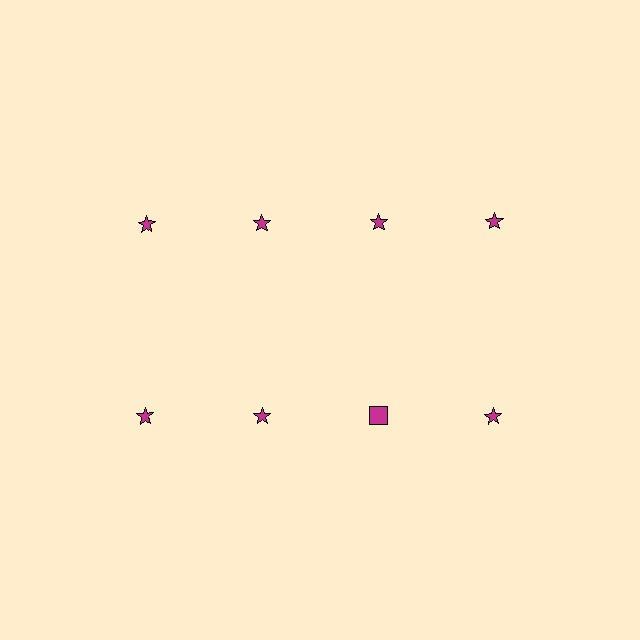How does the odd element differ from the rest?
It has a different shape: square instead of star.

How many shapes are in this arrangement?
There are 8 shapes arranged in a grid pattern.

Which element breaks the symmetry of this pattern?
The magenta square in the second row, center column breaks the symmetry. All other shapes are magenta stars.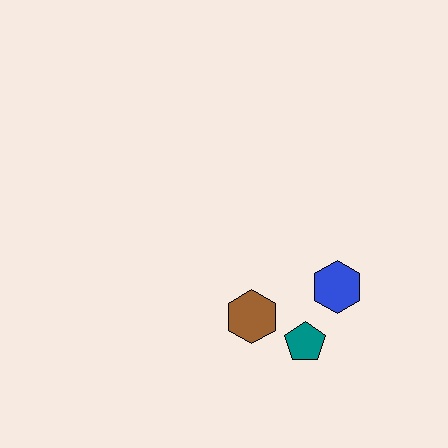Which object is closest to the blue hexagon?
The teal pentagon is closest to the blue hexagon.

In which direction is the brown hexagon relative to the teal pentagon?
The brown hexagon is to the left of the teal pentagon.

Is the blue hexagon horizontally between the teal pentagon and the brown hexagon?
No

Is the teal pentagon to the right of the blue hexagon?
No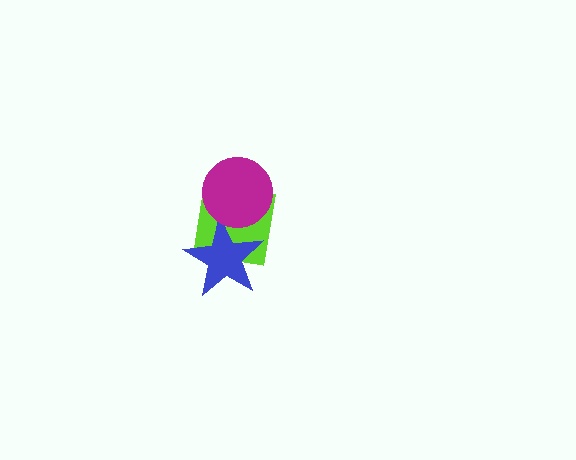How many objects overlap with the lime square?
2 objects overlap with the lime square.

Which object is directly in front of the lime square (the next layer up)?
The blue star is directly in front of the lime square.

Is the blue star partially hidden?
Yes, it is partially covered by another shape.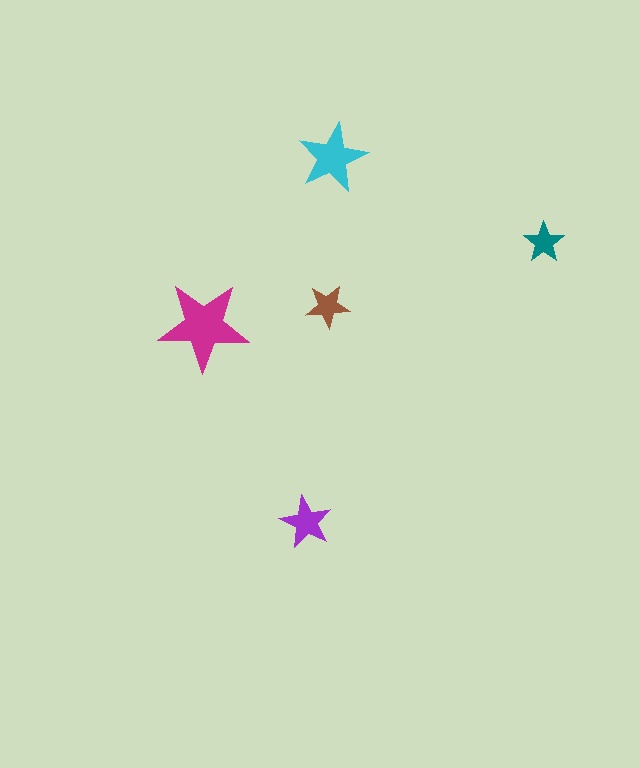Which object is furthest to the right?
The teal star is rightmost.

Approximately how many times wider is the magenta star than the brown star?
About 2 times wider.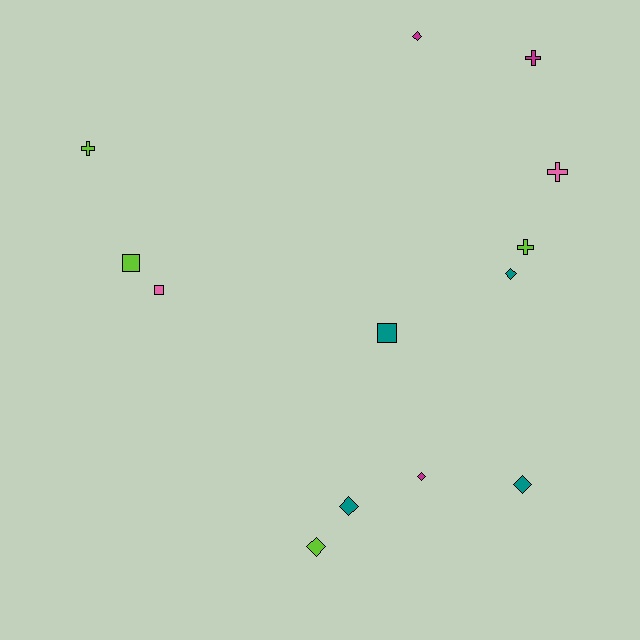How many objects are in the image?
There are 13 objects.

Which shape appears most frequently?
Diamond, with 6 objects.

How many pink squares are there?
There is 1 pink square.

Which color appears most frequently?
Teal, with 4 objects.